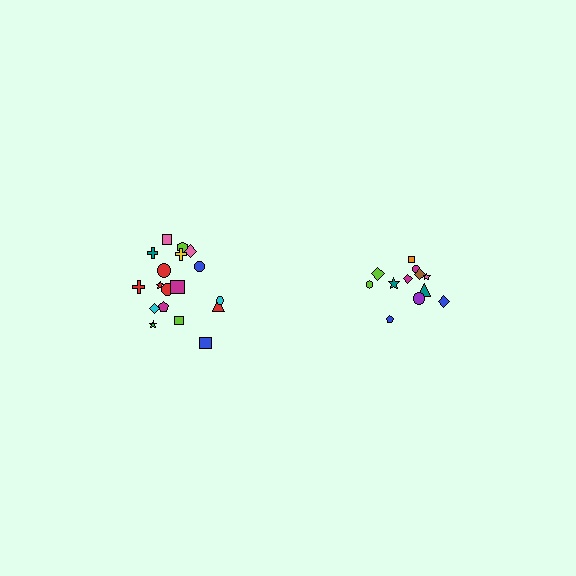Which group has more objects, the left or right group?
The left group.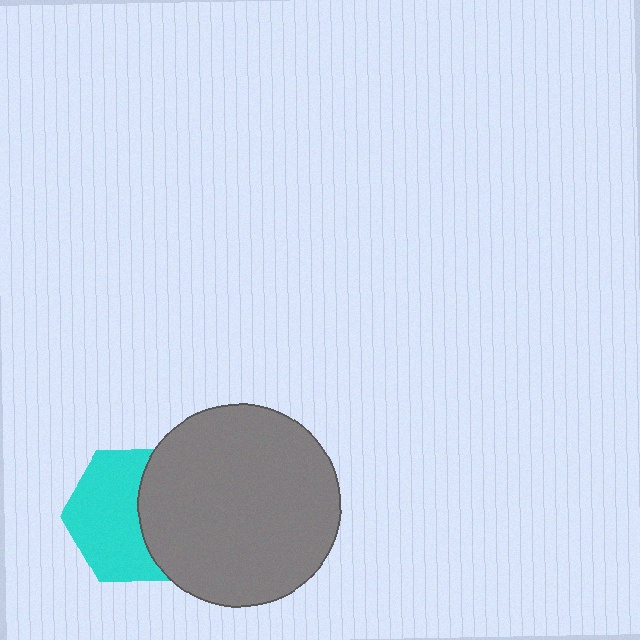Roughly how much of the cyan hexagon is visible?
About half of it is visible (roughly 59%).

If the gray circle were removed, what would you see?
You would see the complete cyan hexagon.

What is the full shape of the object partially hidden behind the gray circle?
The partially hidden object is a cyan hexagon.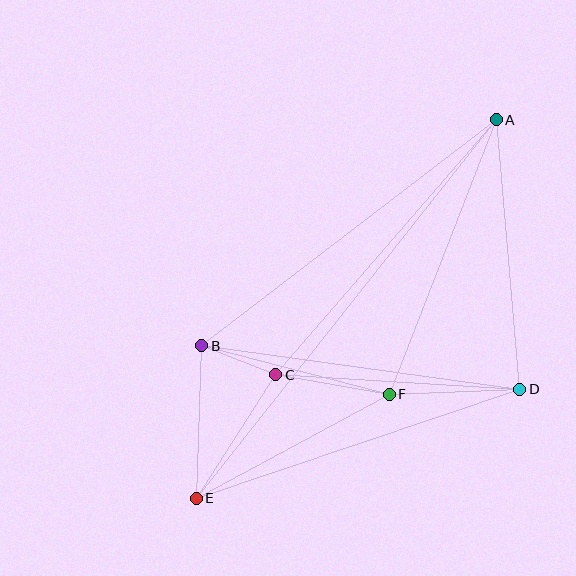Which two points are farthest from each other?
Points A and E are farthest from each other.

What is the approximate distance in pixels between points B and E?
The distance between B and E is approximately 153 pixels.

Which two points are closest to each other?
Points B and C are closest to each other.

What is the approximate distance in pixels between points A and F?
The distance between A and F is approximately 295 pixels.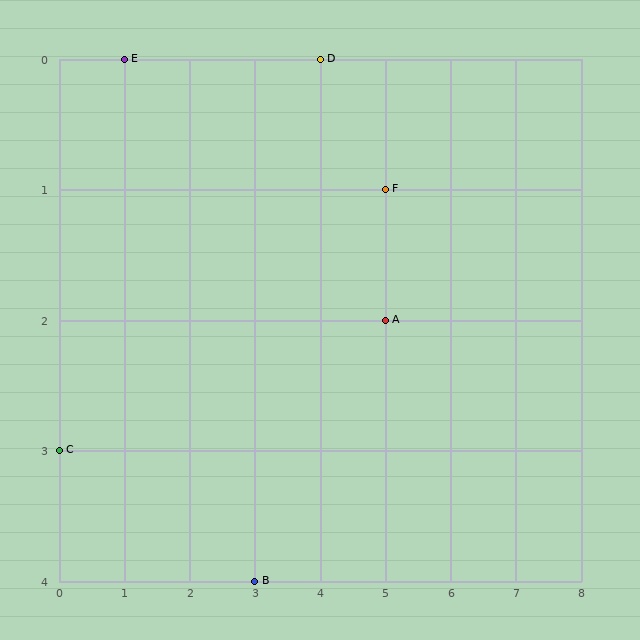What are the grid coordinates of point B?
Point B is at grid coordinates (3, 4).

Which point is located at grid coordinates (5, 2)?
Point A is at (5, 2).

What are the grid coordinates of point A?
Point A is at grid coordinates (5, 2).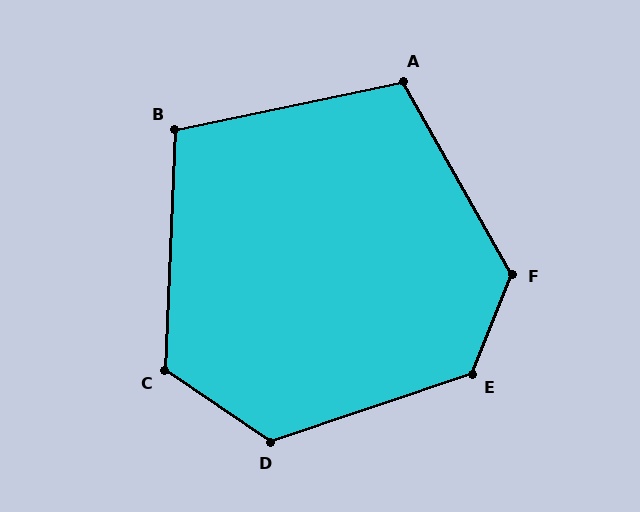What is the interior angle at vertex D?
Approximately 127 degrees (obtuse).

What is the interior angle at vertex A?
Approximately 108 degrees (obtuse).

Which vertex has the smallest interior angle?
B, at approximately 104 degrees.